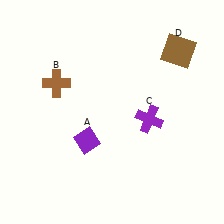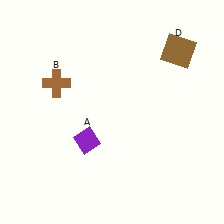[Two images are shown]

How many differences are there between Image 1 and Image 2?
There is 1 difference between the two images.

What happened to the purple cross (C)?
The purple cross (C) was removed in Image 2. It was in the bottom-right area of Image 1.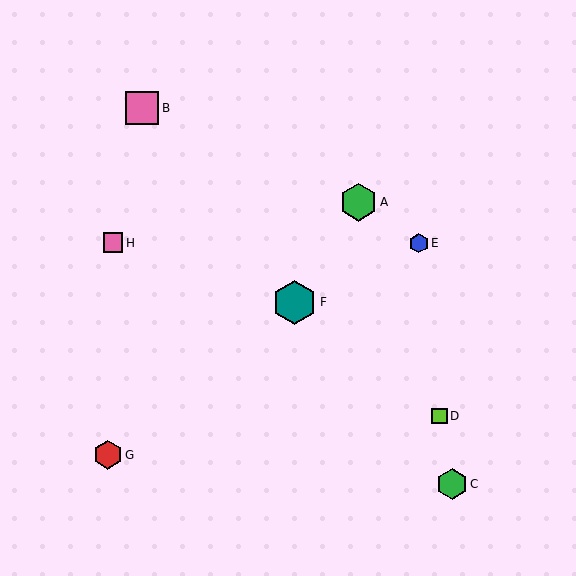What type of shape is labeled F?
Shape F is a teal hexagon.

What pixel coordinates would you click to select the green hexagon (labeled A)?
Click at (358, 202) to select the green hexagon A.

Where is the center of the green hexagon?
The center of the green hexagon is at (358, 202).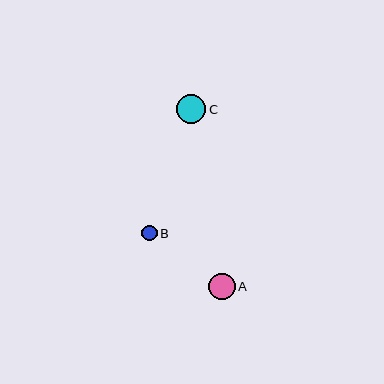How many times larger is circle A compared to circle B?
Circle A is approximately 1.7 times the size of circle B.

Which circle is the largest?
Circle C is the largest with a size of approximately 29 pixels.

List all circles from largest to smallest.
From largest to smallest: C, A, B.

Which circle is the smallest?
Circle B is the smallest with a size of approximately 15 pixels.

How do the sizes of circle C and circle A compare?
Circle C and circle A are approximately the same size.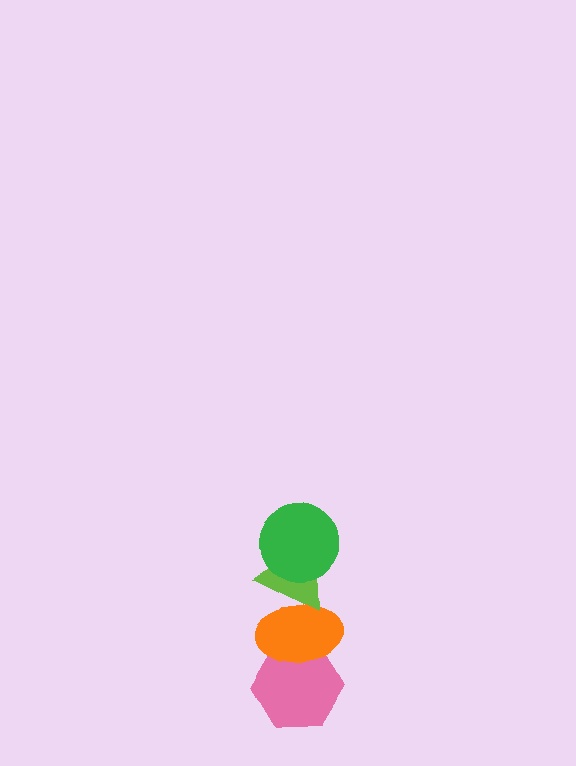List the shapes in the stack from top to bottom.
From top to bottom: the green circle, the lime triangle, the orange ellipse, the pink hexagon.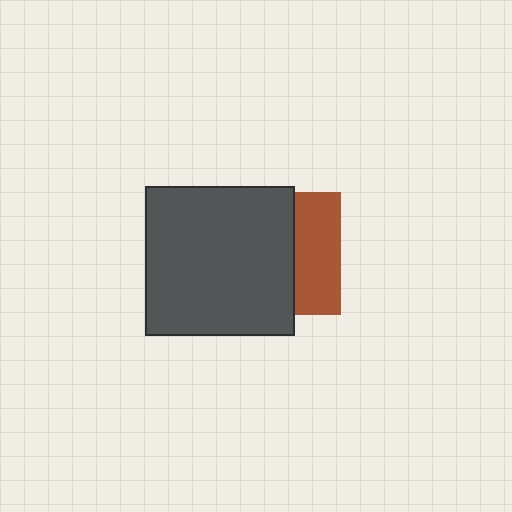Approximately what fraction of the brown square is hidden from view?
Roughly 62% of the brown square is hidden behind the dark gray square.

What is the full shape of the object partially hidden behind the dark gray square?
The partially hidden object is a brown square.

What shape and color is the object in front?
The object in front is a dark gray square.